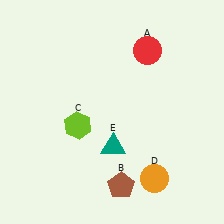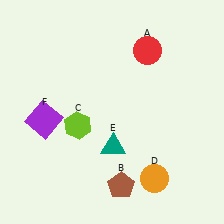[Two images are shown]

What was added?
A purple square (F) was added in Image 2.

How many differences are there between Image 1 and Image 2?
There is 1 difference between the two images.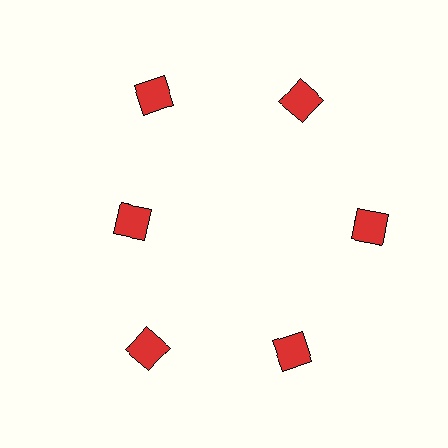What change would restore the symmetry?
The symmetry would be restored by moving it outward, back onto the ring so that all 6 diamonds sit at equal angles and equal distance from the center.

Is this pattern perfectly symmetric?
No. The 6 red diamonds are arranged in a ring, but one element near the 9 o'clock position is pulled inward toward the center, breaking the 6-fold rotational symmetry.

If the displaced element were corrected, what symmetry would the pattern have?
It would have 6-fold rotational symmetry — the pattern would map onto itself every 60 degrees.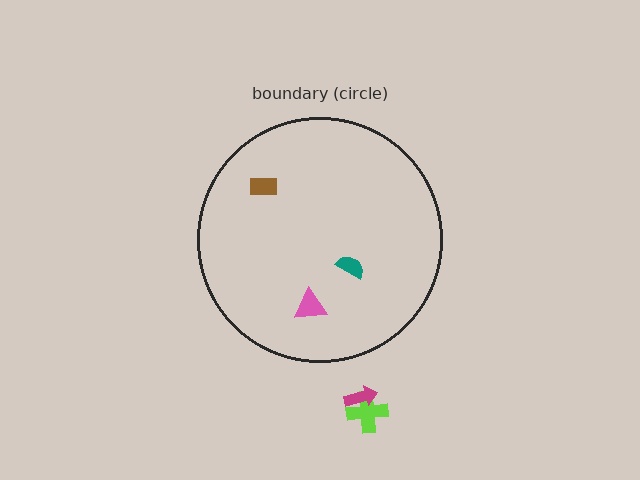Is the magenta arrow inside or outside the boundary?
Outside.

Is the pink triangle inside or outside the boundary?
Inside.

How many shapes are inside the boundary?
3 inside, 2 outside.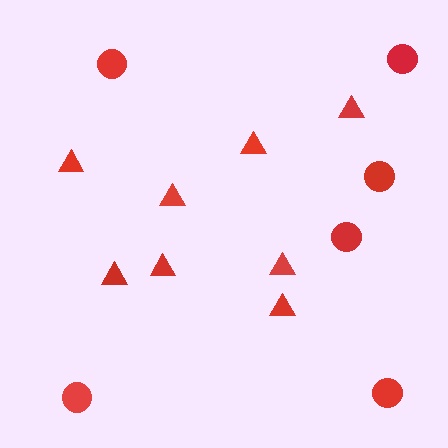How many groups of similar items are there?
There are 2 groups: one group of triangles (8) and one group of circles (6).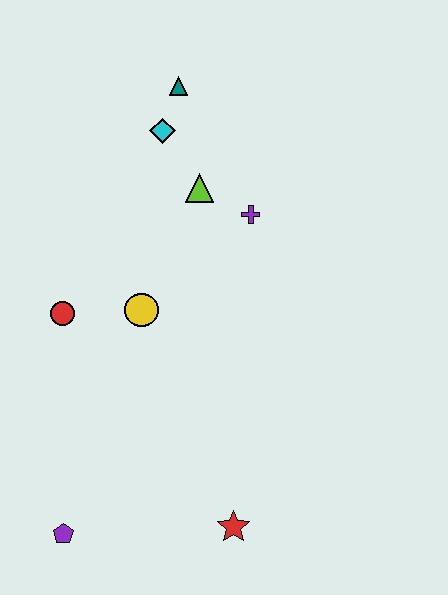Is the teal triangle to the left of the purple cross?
Yes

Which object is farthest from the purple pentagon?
The teal triangle is farthest from the purple pentagon.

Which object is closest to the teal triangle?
The cyan diamond is closest to the teal triangle.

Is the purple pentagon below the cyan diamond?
Yes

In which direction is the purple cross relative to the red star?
The purple cross is above the red star.